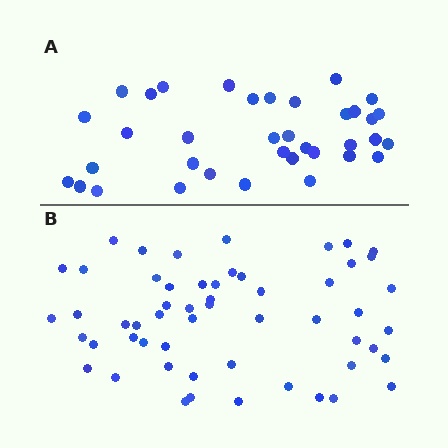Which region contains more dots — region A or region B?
Region B (the bottom region) has more dots.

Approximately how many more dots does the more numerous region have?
Region B has approximately 20 more dots than region A.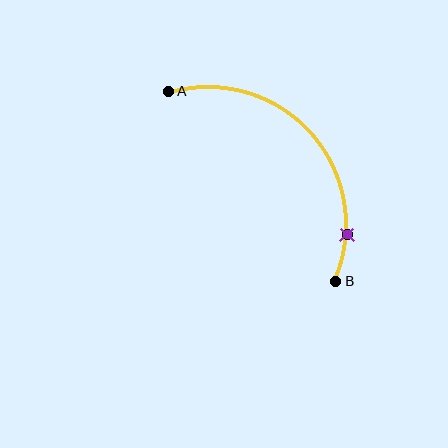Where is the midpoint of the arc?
The arc midpoint is the point on the curve farthest from the straight line joining A and B. It sits above and to the right of that line.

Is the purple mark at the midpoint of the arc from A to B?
No. The purple mark lies on the arc but is closer to endpoint B. The arc midpoint would be at the point on the curve equidistant along the arc from both A and B.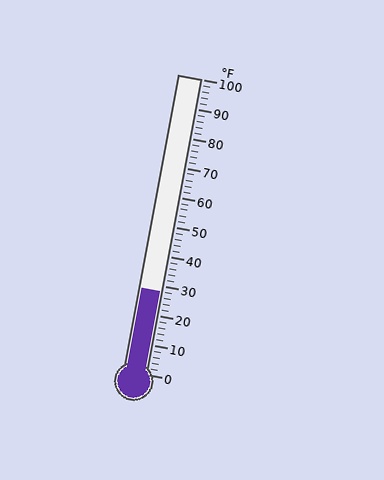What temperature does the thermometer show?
The thermometer shows approximately 28°F.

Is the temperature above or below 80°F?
The temperature is below 80°F.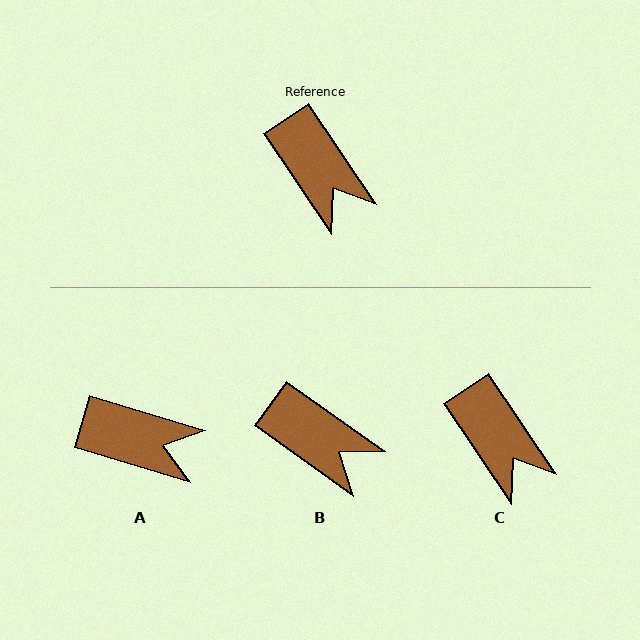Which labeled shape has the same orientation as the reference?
C.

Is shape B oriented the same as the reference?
No, it is off by about 21 degrees.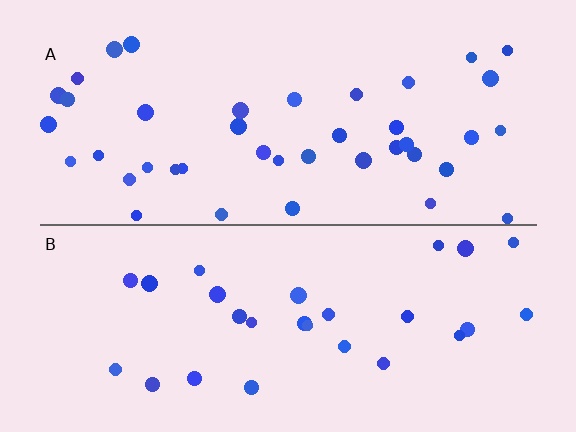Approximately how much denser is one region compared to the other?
Approximately 1.5× — region A over region B.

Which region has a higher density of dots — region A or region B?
A (the top).